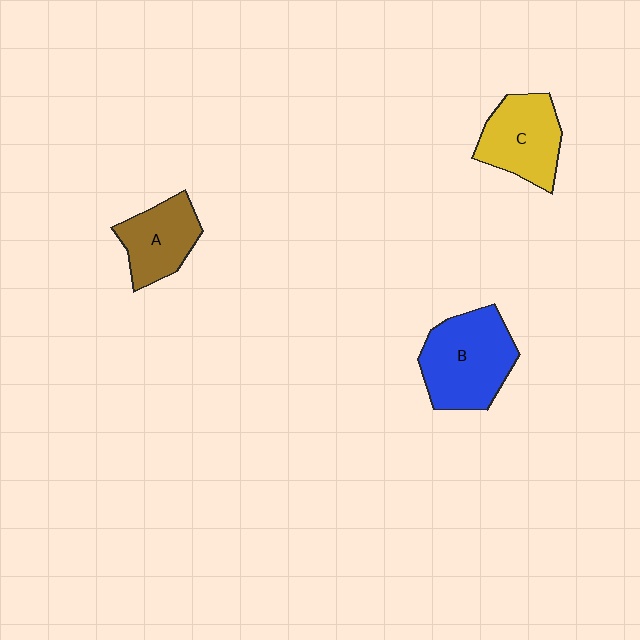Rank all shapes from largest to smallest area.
From largest to smallest: B (blue), C (yellow), A (brown).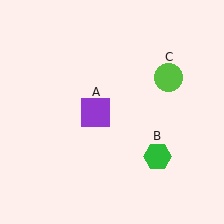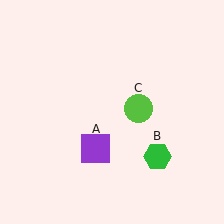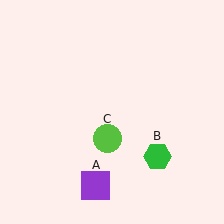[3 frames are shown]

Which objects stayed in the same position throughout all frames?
Green hexagon (object B) remained stationary.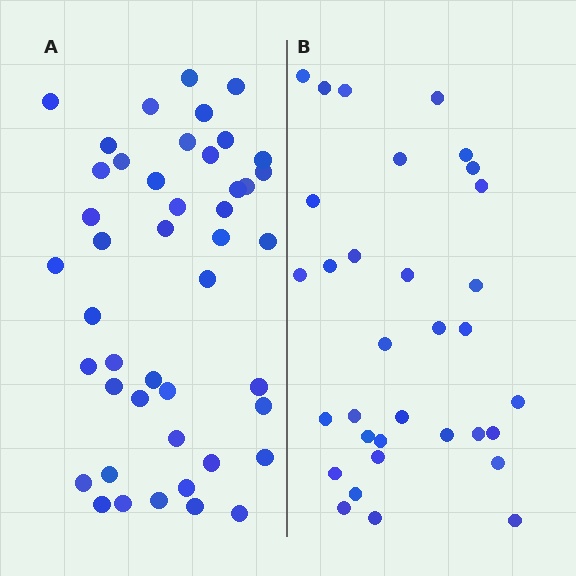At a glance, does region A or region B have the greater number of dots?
Region A (the left region) has more dots.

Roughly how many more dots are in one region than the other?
Region A has roughly 12 or so more dots than region B.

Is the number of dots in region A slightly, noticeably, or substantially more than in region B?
Region A has noticeably more, but not dramatically so. The ratio is roughly 1.4 to 1.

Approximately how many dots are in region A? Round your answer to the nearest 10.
About 40 dots. (The exact count is 45, which rounds to 40.)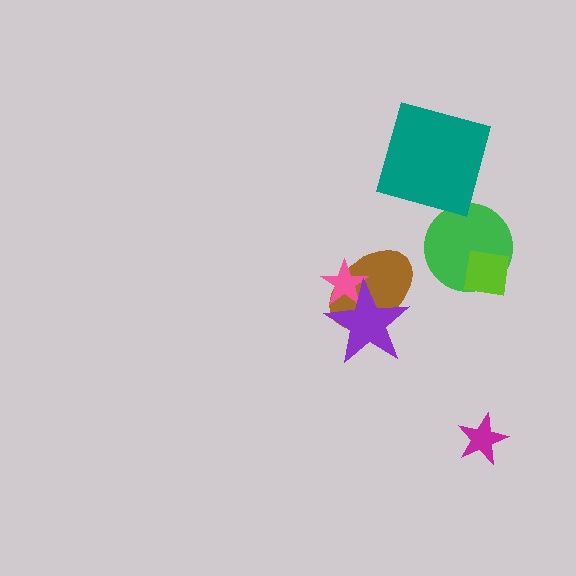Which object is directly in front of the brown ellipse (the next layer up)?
The pink star is directly in front of the brown ellipse.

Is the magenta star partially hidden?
No, no other shape covers it.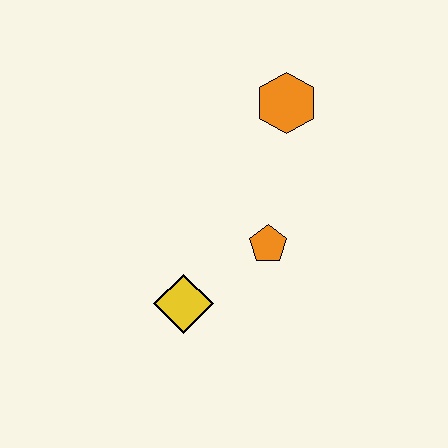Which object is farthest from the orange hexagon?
The yellow diamond is farthest from the orange hexagon.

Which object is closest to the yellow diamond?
The orange pentagon is closest to the yellow diamond.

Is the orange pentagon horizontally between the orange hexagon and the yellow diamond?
Yes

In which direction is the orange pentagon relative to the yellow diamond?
The orange pentagon is to the right of the yellow diamond.